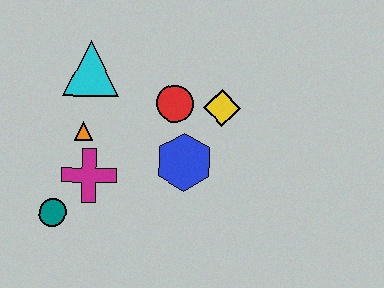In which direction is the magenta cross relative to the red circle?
The magenta cross is to the left of the red circle.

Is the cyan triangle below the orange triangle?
No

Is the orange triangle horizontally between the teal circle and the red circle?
Yes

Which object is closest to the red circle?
The yellow diamond is closest to the red circle.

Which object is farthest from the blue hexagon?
The teal circle is farthest from the blue hexagon.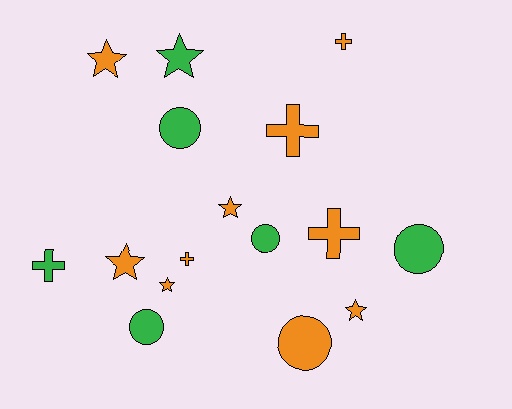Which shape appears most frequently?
Star, with 6 objects.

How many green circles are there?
There are 4 green circles.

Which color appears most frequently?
Orange, with 10 objects.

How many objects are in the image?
There are 16 objects.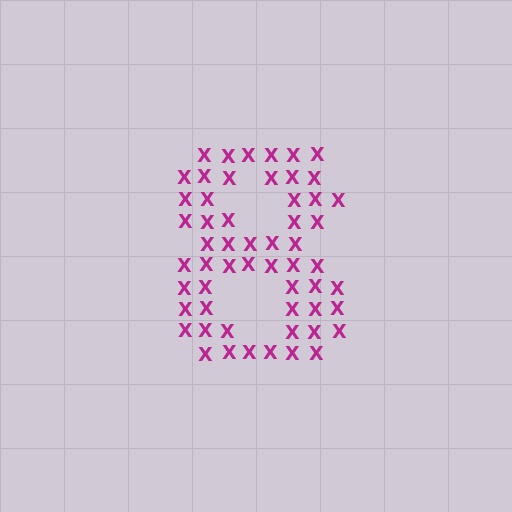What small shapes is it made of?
It is made of small letter X's.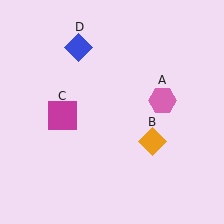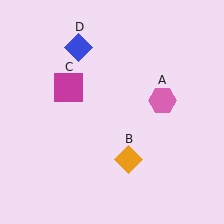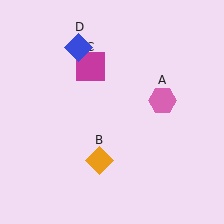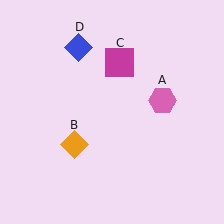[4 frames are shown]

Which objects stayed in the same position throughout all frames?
Pink hexagon (object A) and blue diamond (object D) remained stationary.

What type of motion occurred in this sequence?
The orange diamond (object B), magenta square (object C) rotated clockwise around the center of the scene.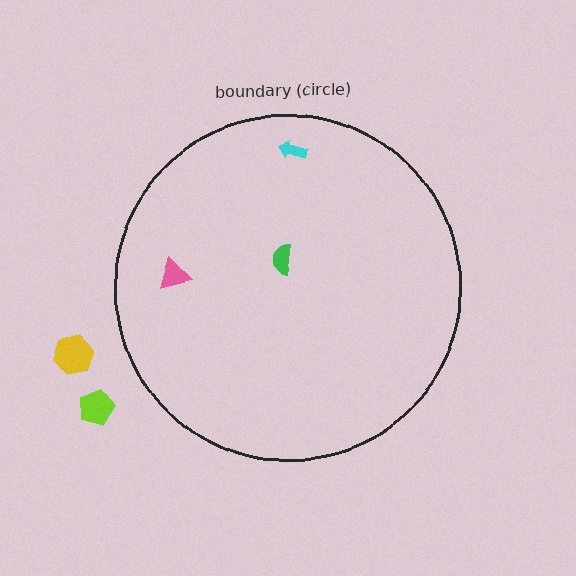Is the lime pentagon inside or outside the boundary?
Outside.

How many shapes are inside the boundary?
3 inside, 2 outside.